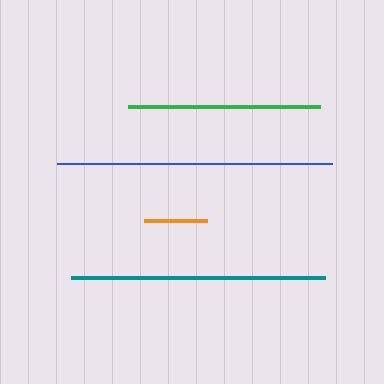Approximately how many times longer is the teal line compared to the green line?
The teal line is approximately 1.3 times the length of the green line.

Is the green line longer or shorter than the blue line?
The blue line is longer than the green line.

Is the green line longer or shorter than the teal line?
The teal line is longer than the green line.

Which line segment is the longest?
The blue line is the longest at approximately 275 pixels.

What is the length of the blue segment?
The blue segment is approximately 275 pixels long.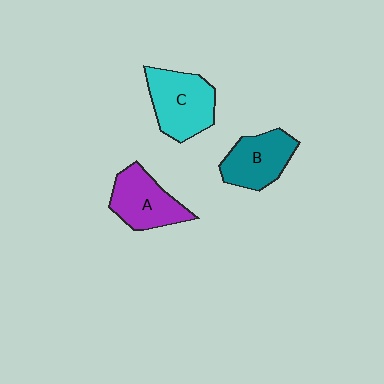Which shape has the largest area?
Shape C (cyan).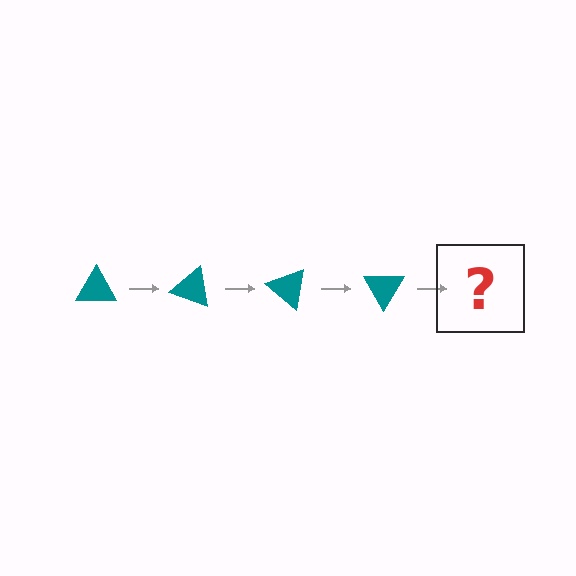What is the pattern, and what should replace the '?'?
The pattern is that the triangle rotates 20 degrees each step. The '?' should be a teal triangle rotated 80 degrees.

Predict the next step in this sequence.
The next step is a teal triangle rotated 80 degrees.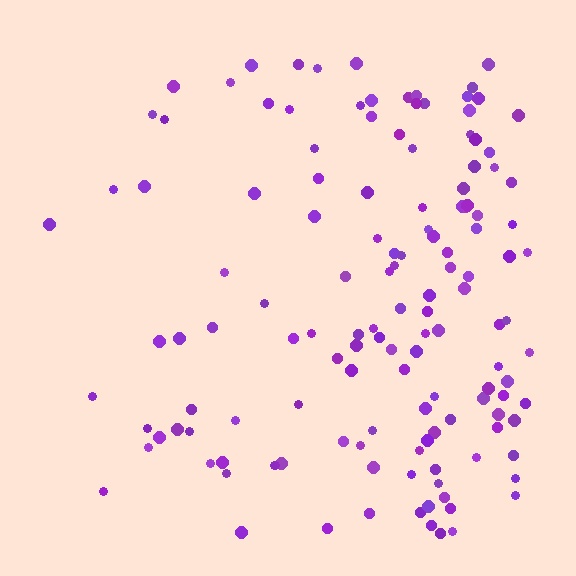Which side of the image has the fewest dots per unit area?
The left.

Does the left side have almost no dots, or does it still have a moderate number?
Still a moderate number, just noticeably fewer than the right.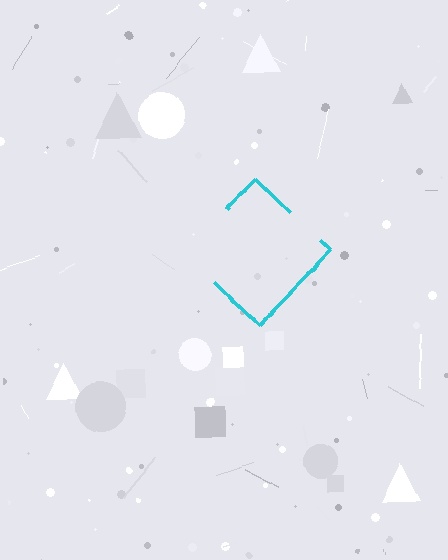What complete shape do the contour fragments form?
The contour fragments form a diamond.